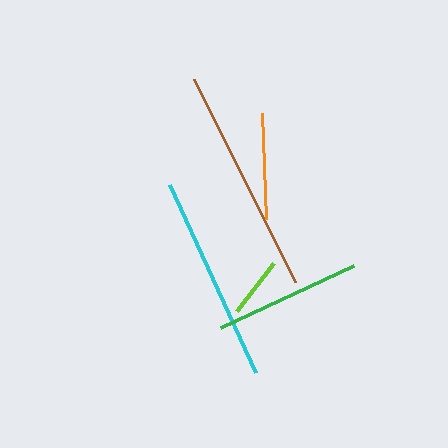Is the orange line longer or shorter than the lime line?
The orange line is longer than the lime line.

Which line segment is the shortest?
The lime line is the shortest at approximately 61 pixels.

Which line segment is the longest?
The brown line is the longest at approximately 227 pixels.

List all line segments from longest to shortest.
From longest to shortest: brown, cyan, green, orange, lime.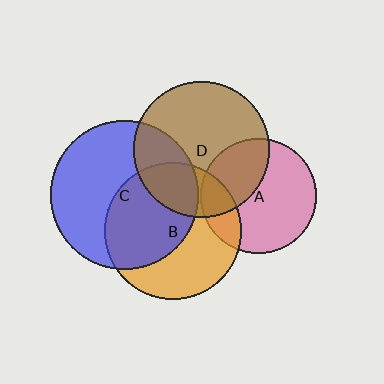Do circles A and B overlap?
Yes.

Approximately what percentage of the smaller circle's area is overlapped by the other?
Approximately 20%.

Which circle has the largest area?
Circle C (blue).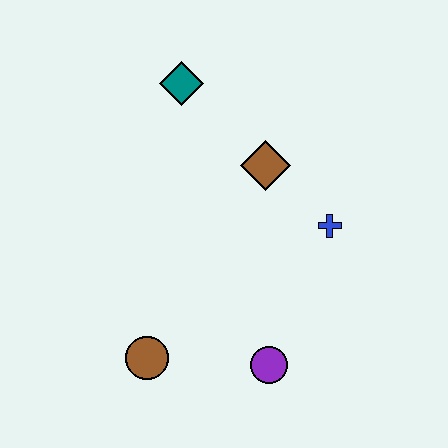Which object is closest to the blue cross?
The brown diamond is closest to the blue cross.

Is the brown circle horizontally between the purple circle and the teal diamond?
No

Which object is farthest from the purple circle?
The teal diamond is farthest from the purple circle.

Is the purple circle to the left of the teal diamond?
No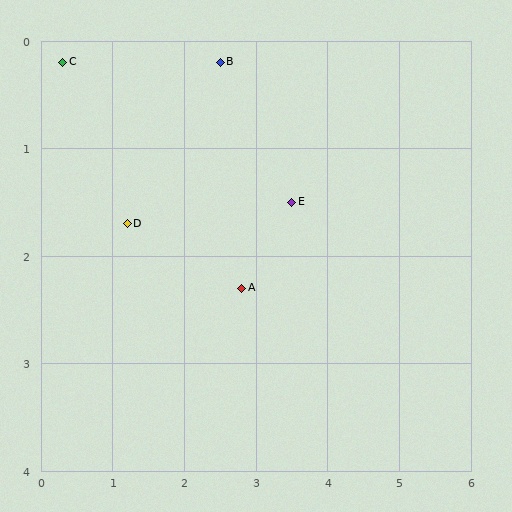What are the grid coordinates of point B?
Point B is at approximately (2.5, 0.2).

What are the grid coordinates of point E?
Point E is at approximately (3.5, 1.5).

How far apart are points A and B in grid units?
Points A and B are about 2.1 grid units apart.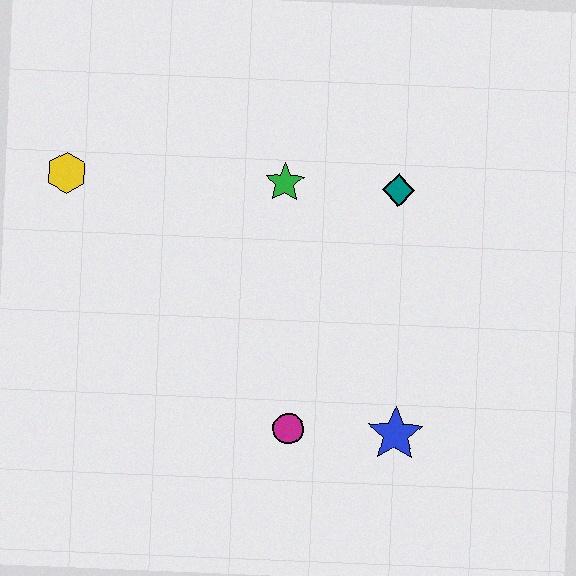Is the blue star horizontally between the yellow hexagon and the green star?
No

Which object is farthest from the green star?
The blue star is farthest from the green star.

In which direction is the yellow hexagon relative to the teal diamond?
The yellow hexagon is to the left of the teal diamond.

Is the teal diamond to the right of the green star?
Yes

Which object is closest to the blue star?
The magenta circle is closest to the blue star.